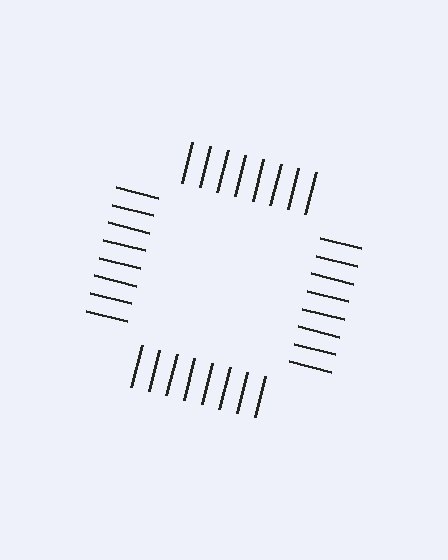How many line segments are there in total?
32 — 8 along each of the 4 edges.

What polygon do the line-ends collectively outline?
An illusory square — the line segments terminate on its edges but no continuous stroke is drawn.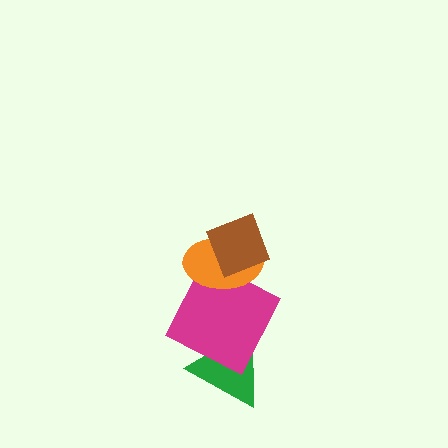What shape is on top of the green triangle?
The magenta square is on top of the green triangle.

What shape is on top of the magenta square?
The orange ellipse is on top of the magenta square.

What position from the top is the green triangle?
The green triangle is 4th from the top.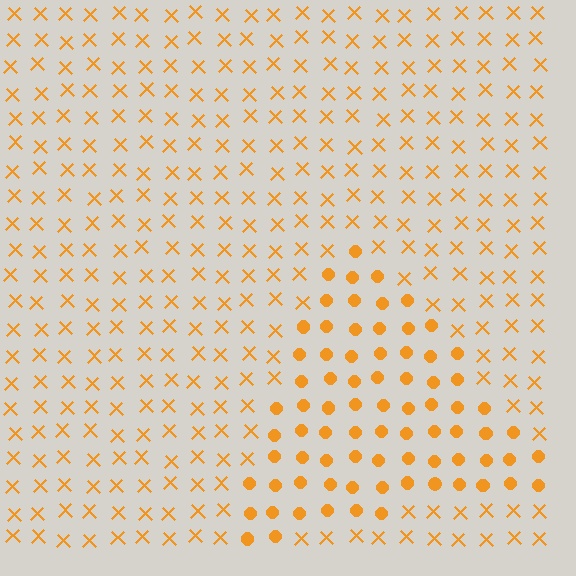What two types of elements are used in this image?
The image uses circles inside the triangle region and X marks outside it.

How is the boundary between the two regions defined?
The boundary is defined by a change in element shape: circles inside vs. X marks outside. All elements share the same color and spacing.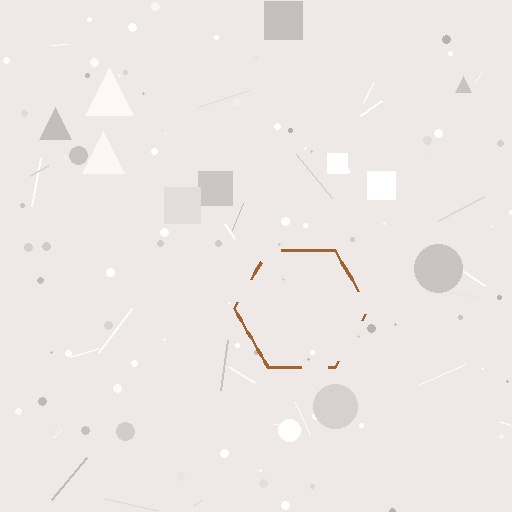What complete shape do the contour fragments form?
The contour fragments form a hexagon.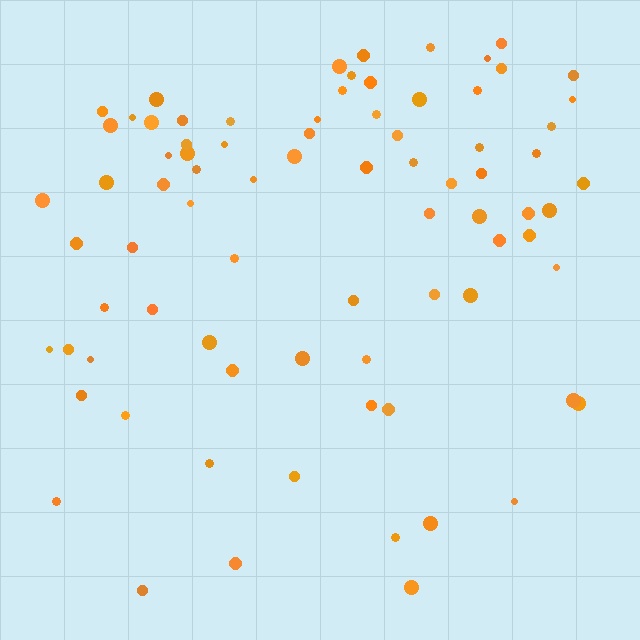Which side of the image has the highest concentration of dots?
The top.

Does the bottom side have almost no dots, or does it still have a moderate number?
Still a moderate number, just noticeably fewer than the top.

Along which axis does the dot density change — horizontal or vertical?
Vertical.